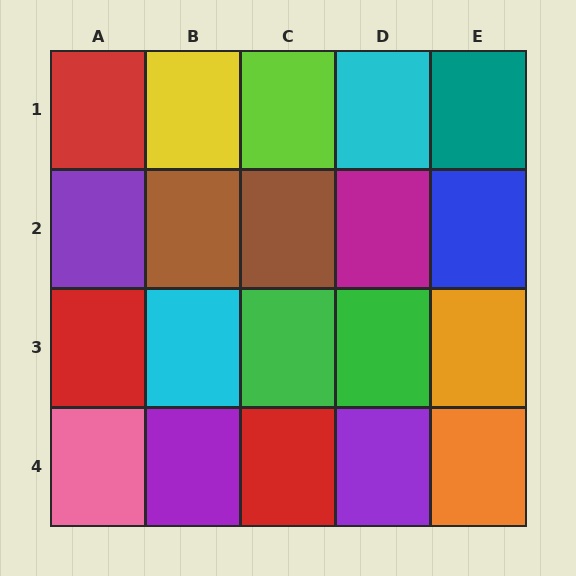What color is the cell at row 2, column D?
Magenta.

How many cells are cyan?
2 cells are cyan.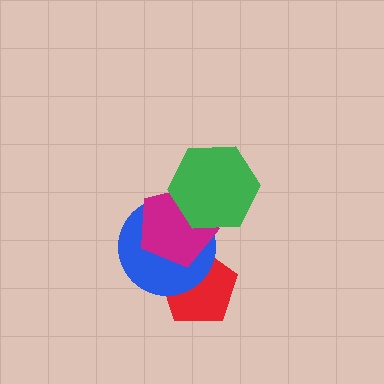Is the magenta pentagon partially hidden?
Yes, it is partially covered by another shape.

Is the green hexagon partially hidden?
No, no other shape covers it.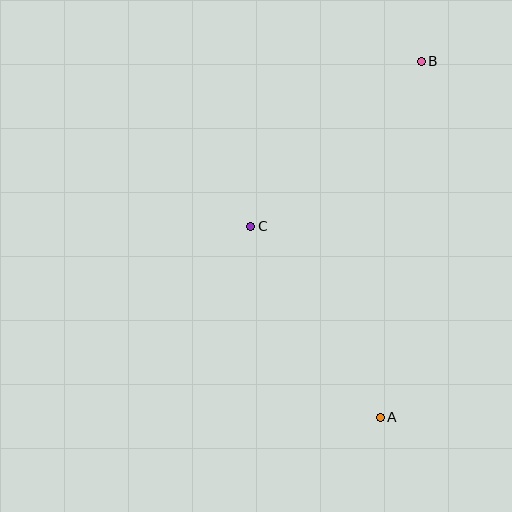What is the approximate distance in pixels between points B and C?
The distance between B and C is approximately 237 pixels.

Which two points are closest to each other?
Points A and C are closest to each other.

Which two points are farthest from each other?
Points A and B are farthest from each other.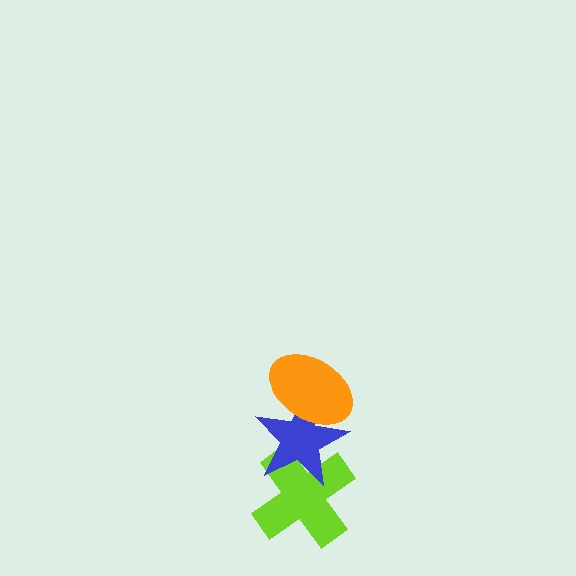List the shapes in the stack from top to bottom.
From top to bottom: the orange ellipse, the blue star, the lime cross.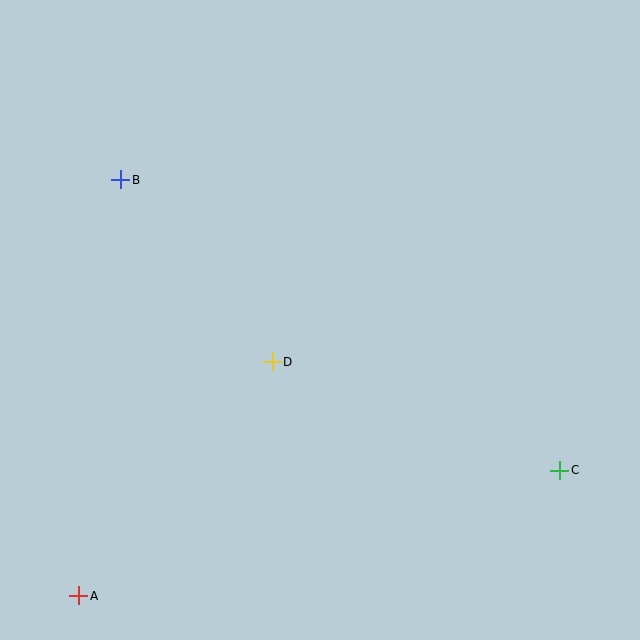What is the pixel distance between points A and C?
The distance between A and C is 497 pixels.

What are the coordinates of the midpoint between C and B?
The midpoint between C and B is at (340, 325).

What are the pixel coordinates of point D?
Point D is at (272, 362).